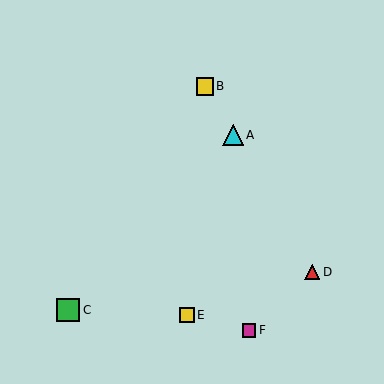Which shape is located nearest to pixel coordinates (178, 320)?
The yellow square (labeled E) at (187, 315) is nearest to that location.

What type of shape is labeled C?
Shape C is a green square.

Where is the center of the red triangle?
The center of the red triangle is at (312, 272).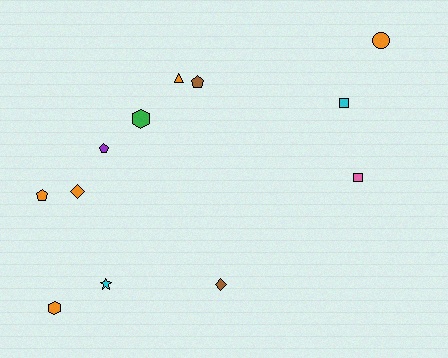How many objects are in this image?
There are 12 objects.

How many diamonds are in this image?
There are 2 diamonds.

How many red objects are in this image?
There are no red objects.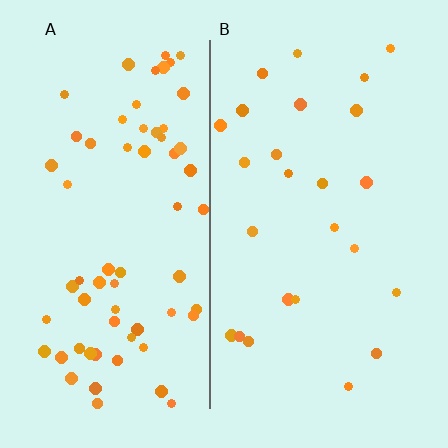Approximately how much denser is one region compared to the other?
Approximately 2.6× — region A over region B.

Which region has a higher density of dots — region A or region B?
A (the left).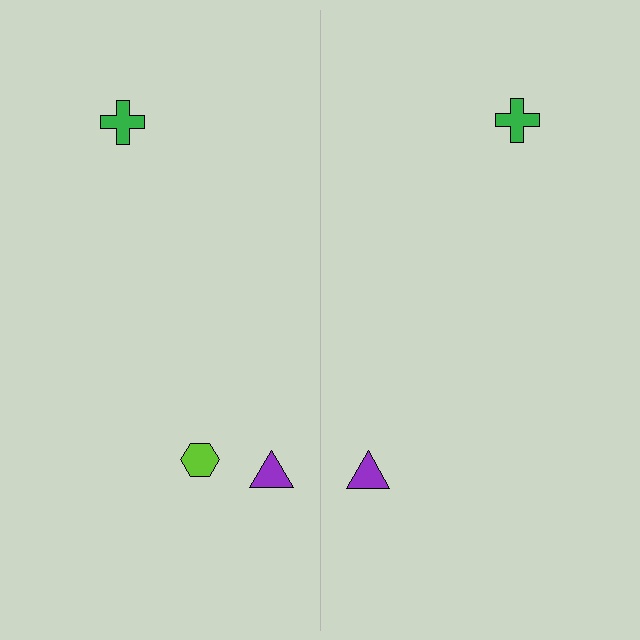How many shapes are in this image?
There are 5 shapes in this image.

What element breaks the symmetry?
A lime hexagon is missing from the right side.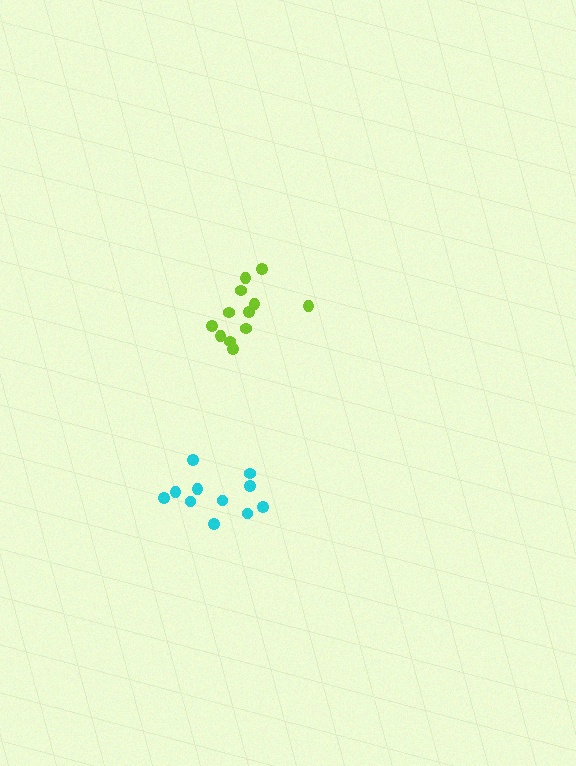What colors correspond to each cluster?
The clusters are colored: cyan, lime.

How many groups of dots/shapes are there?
There are 2 groups.